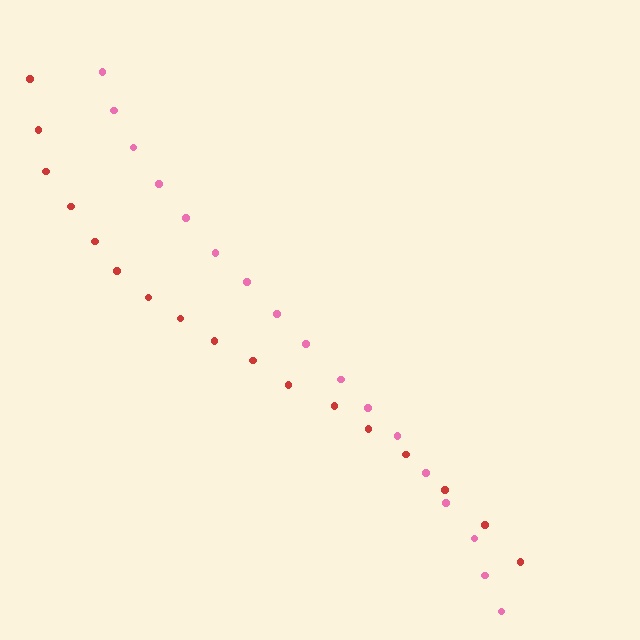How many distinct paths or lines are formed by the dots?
There are 2 distinct paths.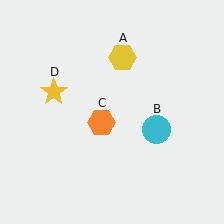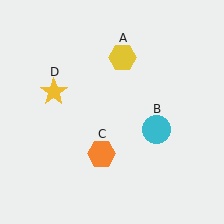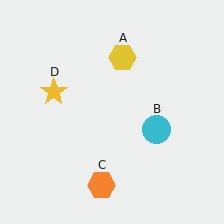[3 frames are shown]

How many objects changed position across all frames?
1 object changed position: orange hexagon (object C).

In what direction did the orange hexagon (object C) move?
The orange hexagon (object C) moved down.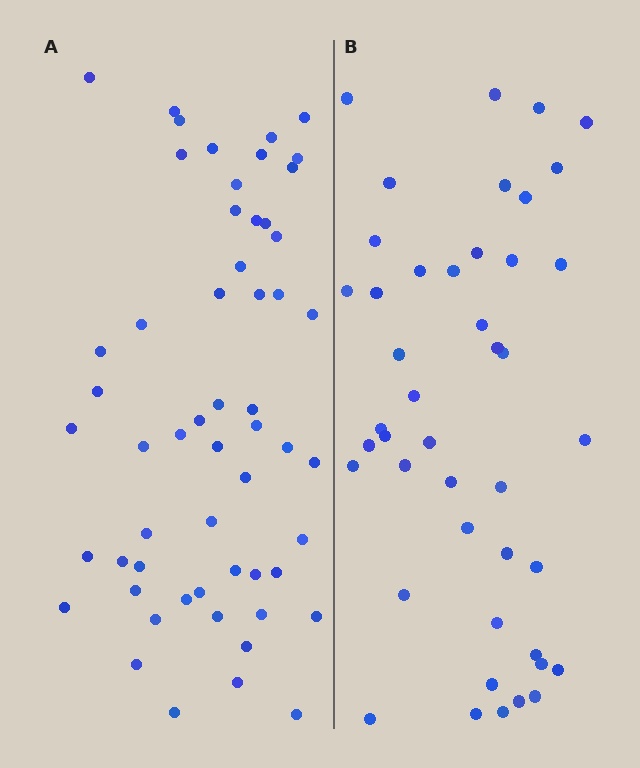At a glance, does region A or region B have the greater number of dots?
Region A (the left region) has more dots.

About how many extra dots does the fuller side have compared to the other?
Region A has roughly 12 or so more dots than region B.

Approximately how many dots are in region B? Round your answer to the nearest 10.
About 40 dots. (The exact count is 44, which rounds to 40.)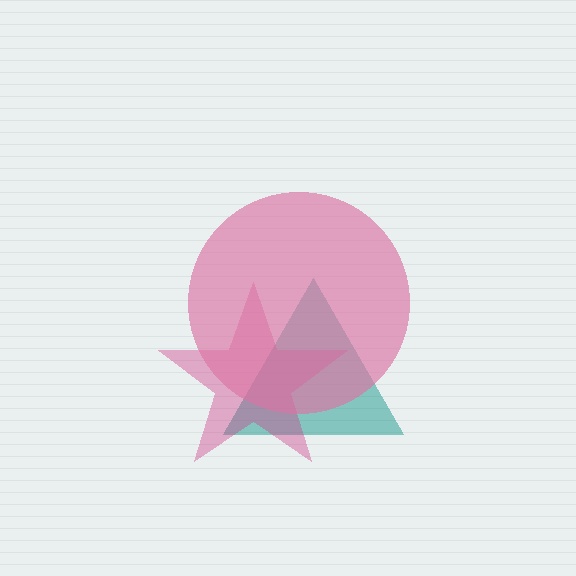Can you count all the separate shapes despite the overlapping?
Yes, there are 3 separate shapes.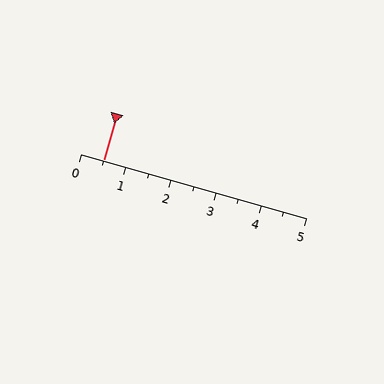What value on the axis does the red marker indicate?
The marker indicates approximately 0.5.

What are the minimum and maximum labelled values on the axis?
The axis runs from 0 to 5.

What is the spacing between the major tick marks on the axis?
The major ticks are spaced 1 apart.